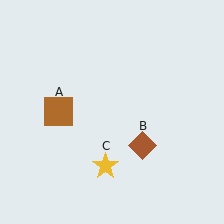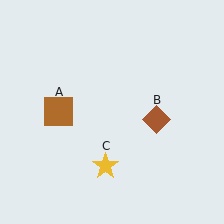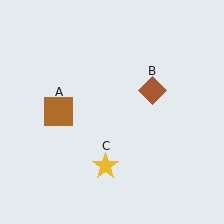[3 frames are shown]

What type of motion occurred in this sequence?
The brown diamond (object B) rotated counterclockwise around the center of the scene.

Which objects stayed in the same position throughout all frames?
Brown square (object A) and yellow star (object C) remained stationary.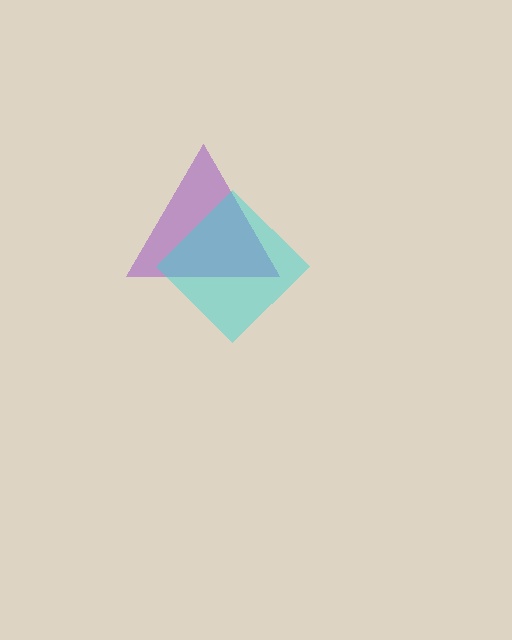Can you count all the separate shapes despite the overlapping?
Yes, there are 2 separate shapes.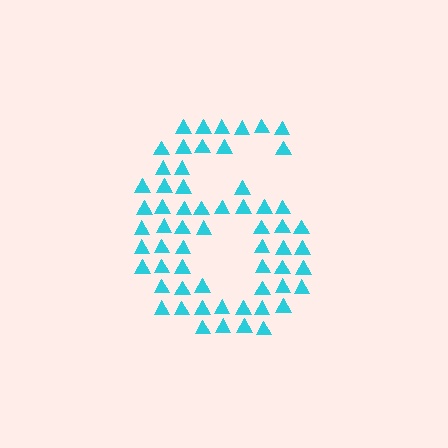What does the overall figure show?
The overall figure shows the digit 6.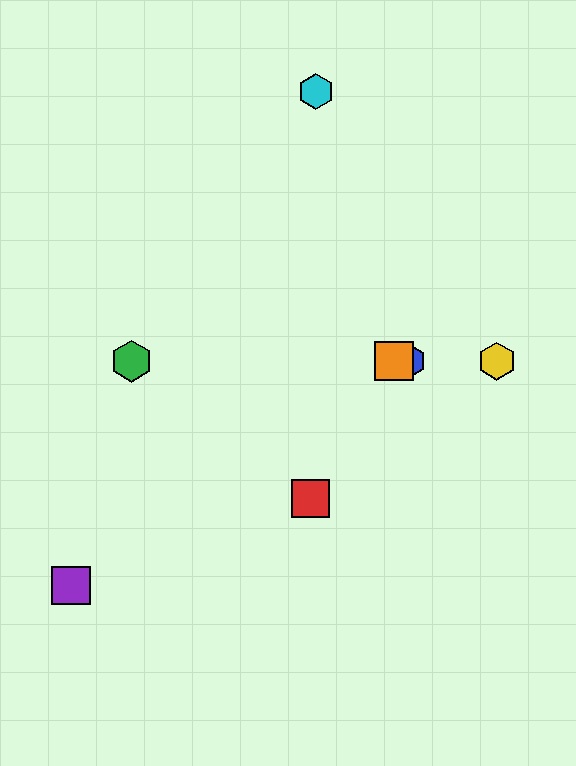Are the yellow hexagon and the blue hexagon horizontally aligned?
Yes, both are at y≈361.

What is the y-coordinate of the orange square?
The orange square is at y≈361.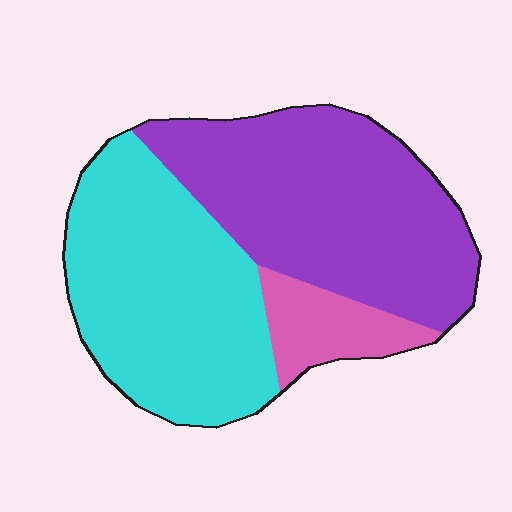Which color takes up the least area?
Pink, at roughly 10%.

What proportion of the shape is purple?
Purple covers about 45% of the shape.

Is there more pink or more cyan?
Cyan.